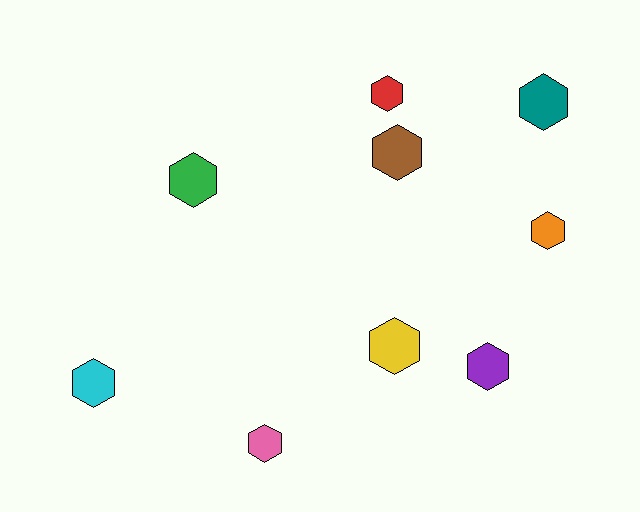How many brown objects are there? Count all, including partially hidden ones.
There is 1 brown object.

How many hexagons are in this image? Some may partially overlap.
There are 9 hexagons.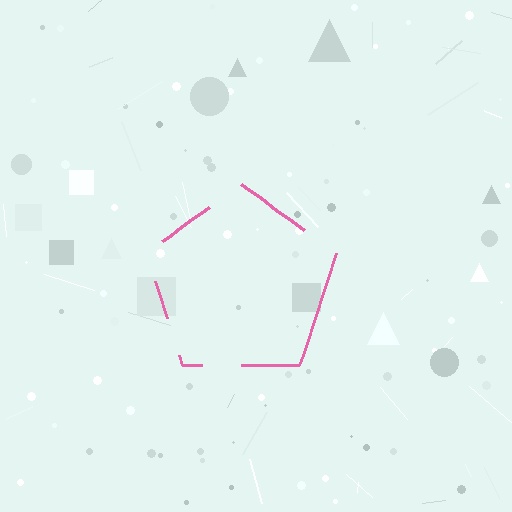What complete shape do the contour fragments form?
The contour fragments form a pentagon.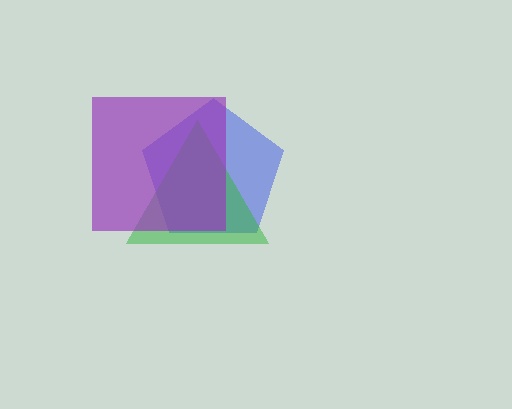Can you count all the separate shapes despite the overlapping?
Yes, there are 3 separate shapes.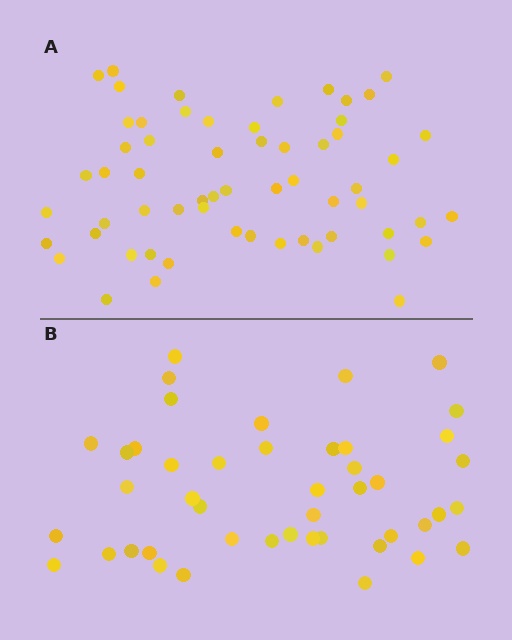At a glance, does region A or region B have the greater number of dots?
Region A (the top region) has more dots.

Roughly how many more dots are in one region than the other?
Region A has approximately 15 more dots than region B.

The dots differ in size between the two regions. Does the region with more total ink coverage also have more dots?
No. Region B has more total ink coverage because its dots are larger, but region A actually contains more individual dots. Total area can be misleading — the number of items is what matters here.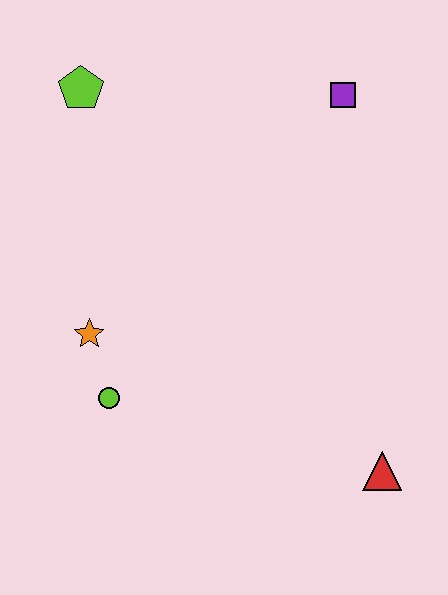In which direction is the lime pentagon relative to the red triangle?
The lime pentagon is above the red triangle.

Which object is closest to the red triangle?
The lime circle is closest to the red triangle.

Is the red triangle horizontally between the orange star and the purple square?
No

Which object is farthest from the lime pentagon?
The red triangle is farthest from the lime pentagon.